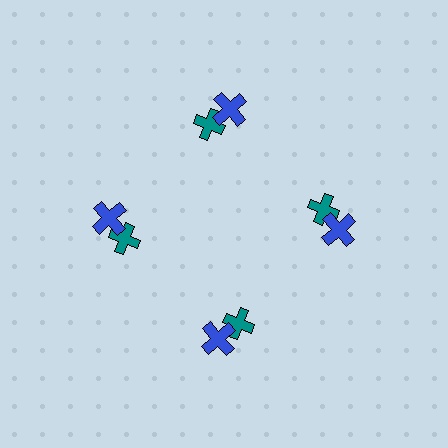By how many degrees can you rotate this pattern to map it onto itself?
The pattern maps onto itself every 90 degrees of rotation.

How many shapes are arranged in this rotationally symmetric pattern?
There are 8 shapes, arranged in 4 groups of 2.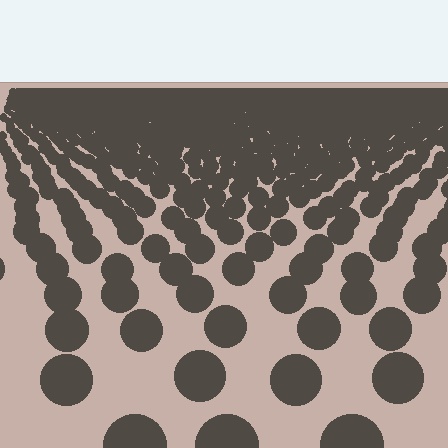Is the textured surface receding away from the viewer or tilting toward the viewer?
The surface is receding away from the viewer. Texture elements get smaller and denser toward the top.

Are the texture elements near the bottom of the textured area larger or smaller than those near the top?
Larger. Near the bottom, elements are closer to the viewer and appear at a bigger on-screen size.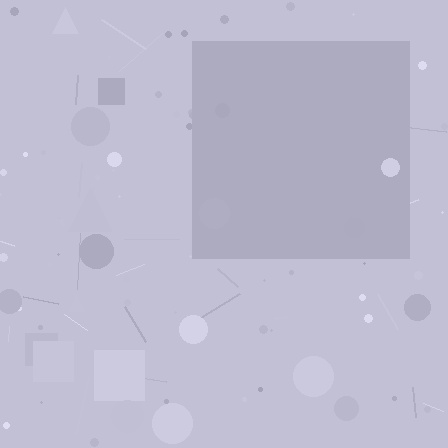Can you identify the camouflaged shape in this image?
The camouflaged shape is a square.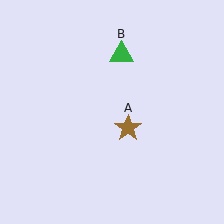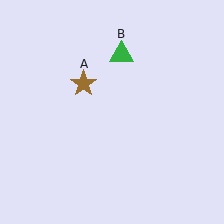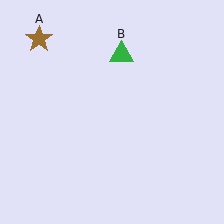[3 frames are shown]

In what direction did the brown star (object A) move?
The brown star (object A) moved up and to the left.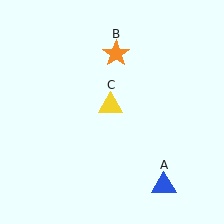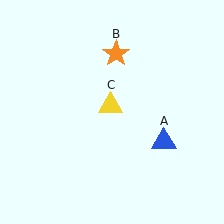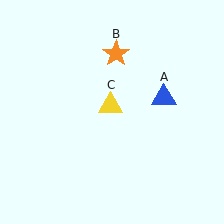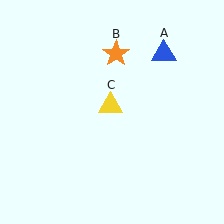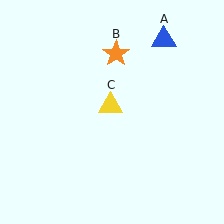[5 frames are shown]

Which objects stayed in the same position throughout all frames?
Orange star (object B) and yellow triangle (object C) remained stationary.